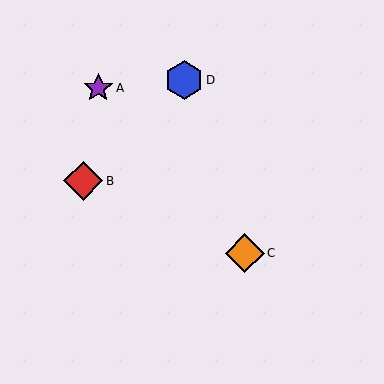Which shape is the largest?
The orange diamond (labeled C) is the largest.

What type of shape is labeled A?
Shape A is a purple star.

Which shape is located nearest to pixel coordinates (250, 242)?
The orange diamond (labeled C) at (245, 253) is nearest to that location.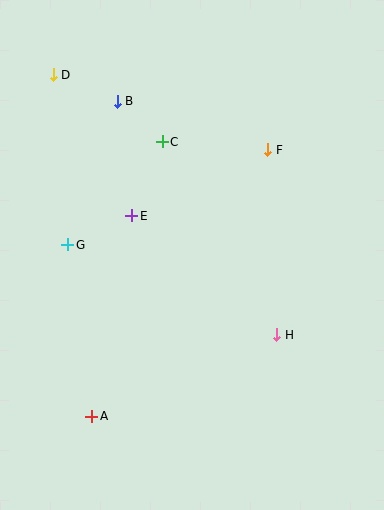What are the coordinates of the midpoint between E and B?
The midpoint between E and B is at (125, 159).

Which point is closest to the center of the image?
Point E at (132, 216) is closest to the center.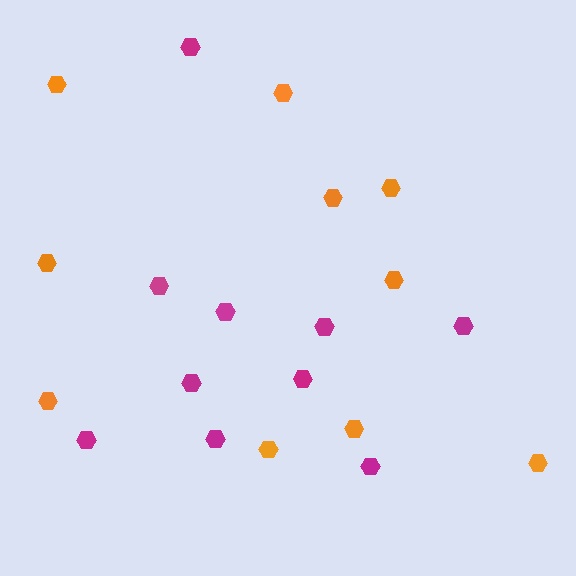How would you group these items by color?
There are 2 groups: one group of orange hexagons (10) and one group of magenta hexagons (10).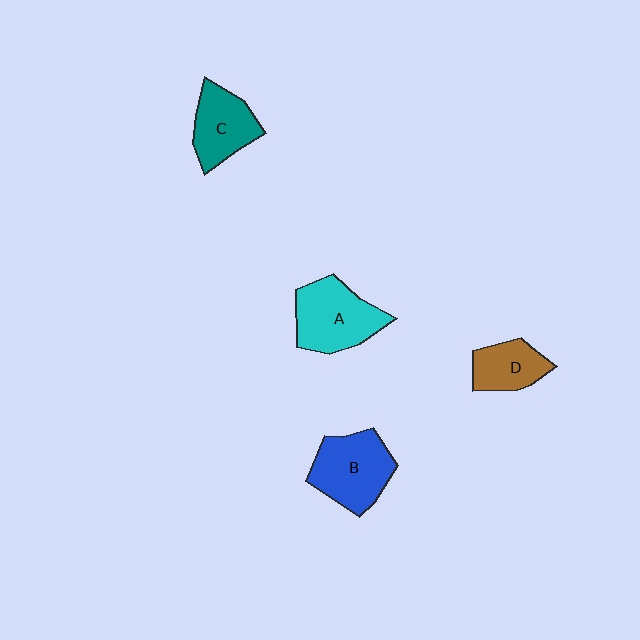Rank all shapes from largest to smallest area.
From largest to smallest: A (cyan), B (blue), C (teal), D (brown).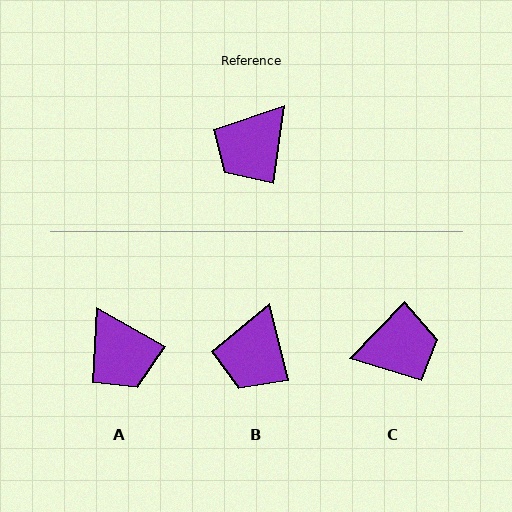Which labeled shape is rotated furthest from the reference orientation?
C, about 144 degrees away.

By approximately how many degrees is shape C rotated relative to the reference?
Approximately 144 degrees counter-clockwise.